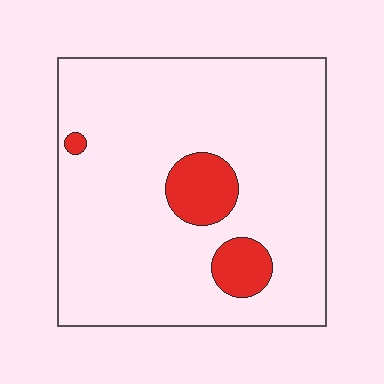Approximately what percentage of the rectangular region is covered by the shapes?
Approximately 10%.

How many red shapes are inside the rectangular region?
3.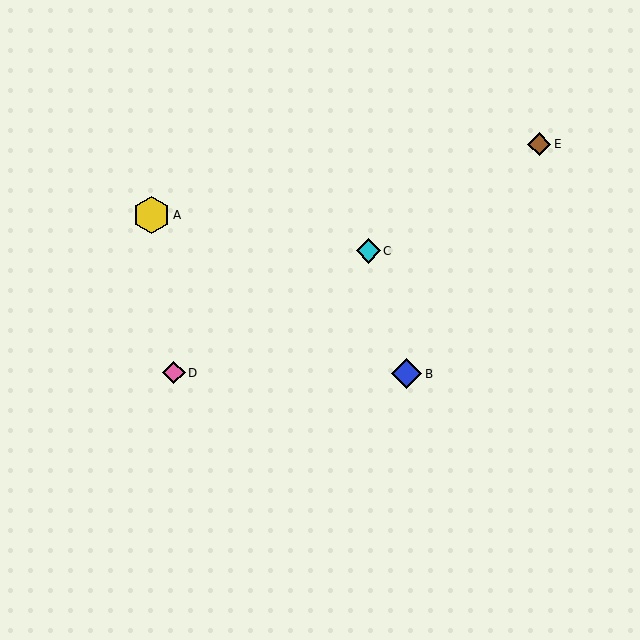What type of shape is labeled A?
Shape A is a yellow hexagon.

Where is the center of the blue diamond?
The center of the blue diamond is at (407, 374).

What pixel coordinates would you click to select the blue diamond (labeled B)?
Click at (407, 374) to select the blue diamond B.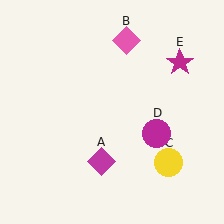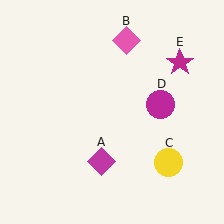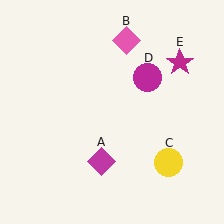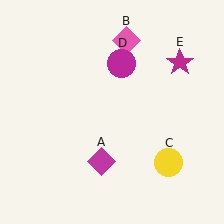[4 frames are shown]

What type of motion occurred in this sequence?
The magenta circle (object D) rotated counterclockwise around the center of the scene.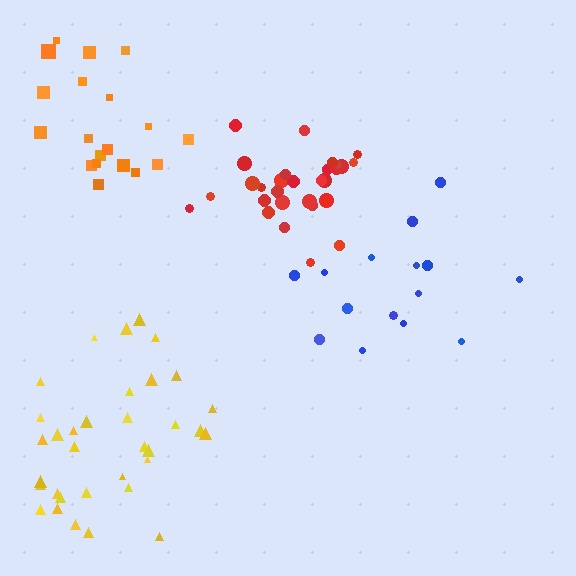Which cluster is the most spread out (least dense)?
Blue.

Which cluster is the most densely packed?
Red.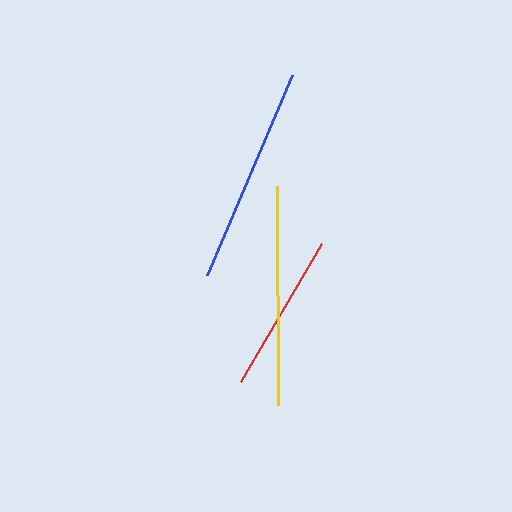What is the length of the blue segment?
The blue segment is approximately 218 pixels long.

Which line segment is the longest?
The yellow line is the longest at approximately 219 pixels.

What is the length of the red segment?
The red segment is approximately 159 pixels long.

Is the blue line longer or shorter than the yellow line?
The yellow line is longer than the blue line.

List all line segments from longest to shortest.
From longest to shortest: yellow, blue, red.